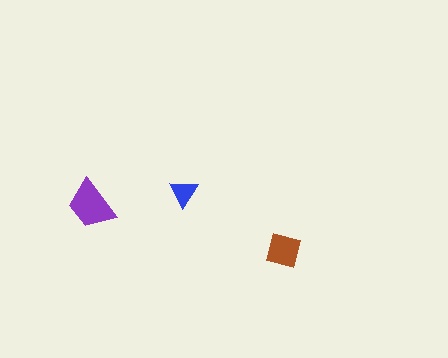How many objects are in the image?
There are 3 objects in the image.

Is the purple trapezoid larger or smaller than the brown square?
Larger.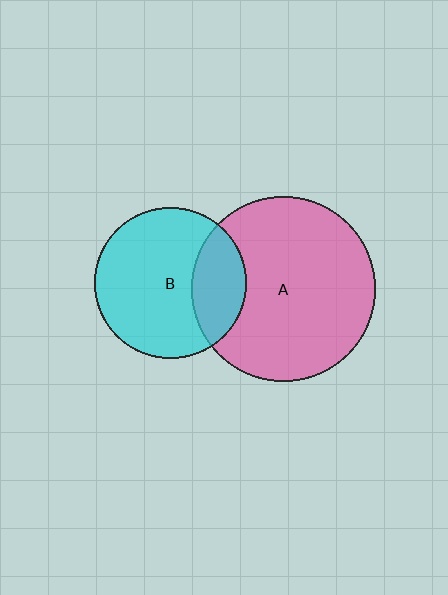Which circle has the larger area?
Circle A (pink).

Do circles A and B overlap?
Yes.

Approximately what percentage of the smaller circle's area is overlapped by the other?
Approximately 25%.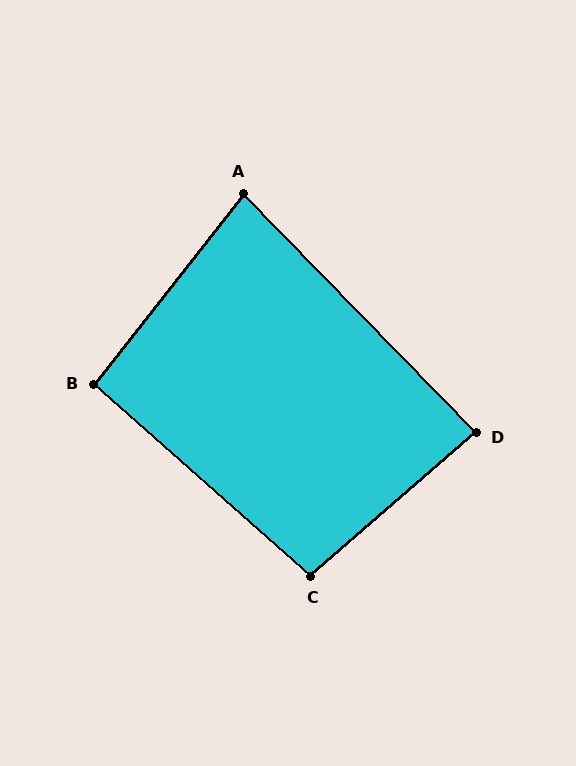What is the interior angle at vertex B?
Approximately 93 degrees (approximately right).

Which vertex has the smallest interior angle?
A, at approximately 82 degrees.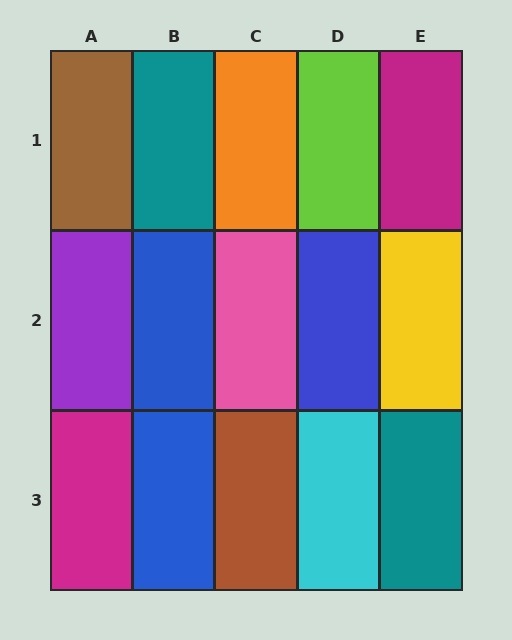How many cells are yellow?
1 cell is yellow.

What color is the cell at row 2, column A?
Purple.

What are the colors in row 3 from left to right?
Magenta, blue, brown, cyan, teal.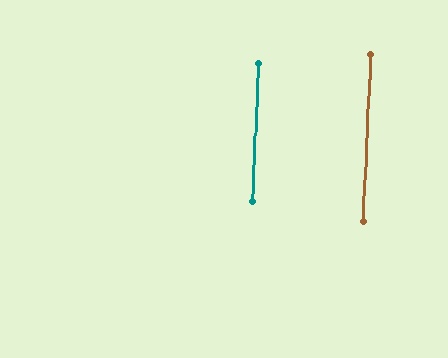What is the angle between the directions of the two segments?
Approximately 0 degrees.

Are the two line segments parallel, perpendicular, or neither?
Parallel — their directions differ by only 0.5°.